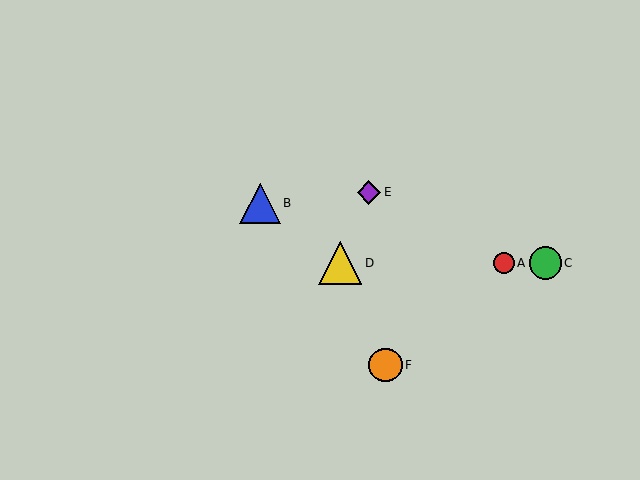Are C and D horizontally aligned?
Yes, both are at y≈263.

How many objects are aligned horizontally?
3 objects (A, C, D) are aligned horizontally.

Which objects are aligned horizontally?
Objects A, C, D are aligned horizontally.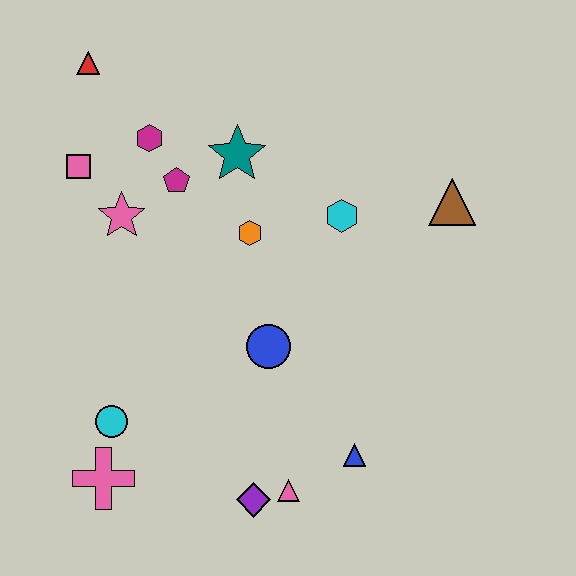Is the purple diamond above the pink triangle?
No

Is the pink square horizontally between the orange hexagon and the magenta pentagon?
No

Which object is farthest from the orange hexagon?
The pink cross is farthest from the orange hexagon.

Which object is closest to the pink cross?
The cyan circle is closest to the pink cross.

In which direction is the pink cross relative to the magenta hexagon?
The pink cross is below the magenta hexagon.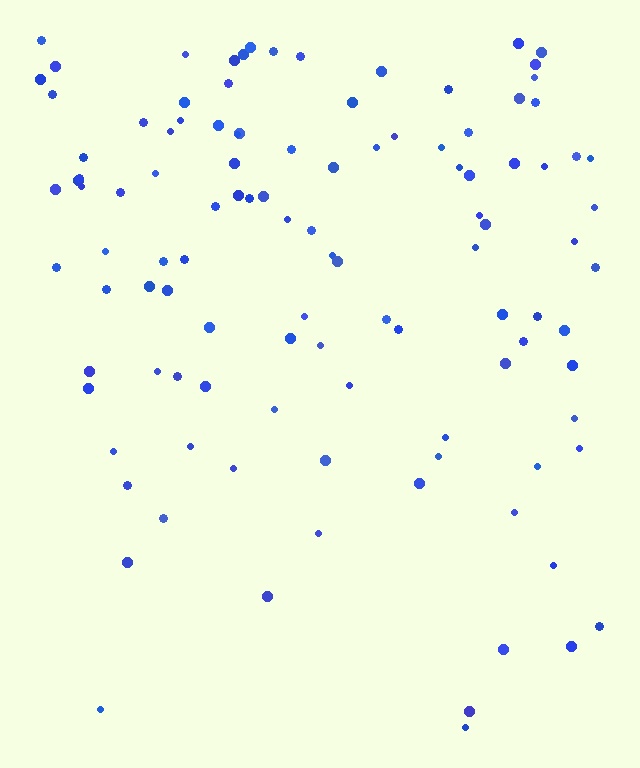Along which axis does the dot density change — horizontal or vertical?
Vertical.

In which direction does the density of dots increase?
From bottom to top, with the top side densest.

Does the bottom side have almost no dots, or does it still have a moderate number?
Still a moderate number, just noticeably fewer than the top.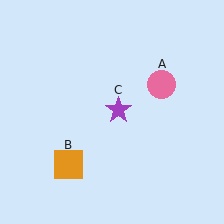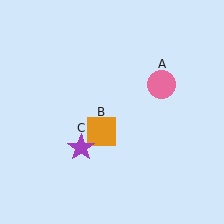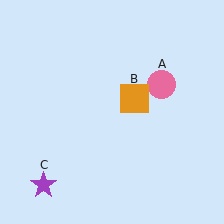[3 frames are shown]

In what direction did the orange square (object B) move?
The orange square (object B) moved up and to the right.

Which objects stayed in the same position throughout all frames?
Pink circle (object A) remained stationary.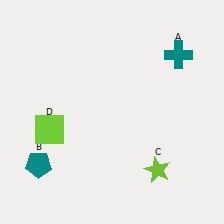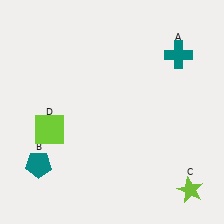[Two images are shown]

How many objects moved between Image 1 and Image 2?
1 object moved between the two images.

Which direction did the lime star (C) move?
The lime star (C) moved right.